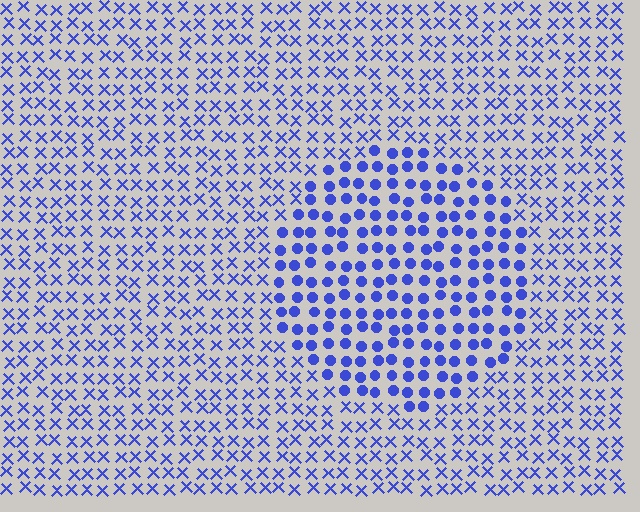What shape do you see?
I see a circle.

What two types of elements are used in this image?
The image uses circles inside the circle region and X marks outside it.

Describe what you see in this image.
The image is filled with small blue elements arranged in a uniform grid. A circle-shaped region contains circles, while the surrounding area contains X marks. The boundary is defined purely by the change in element shape.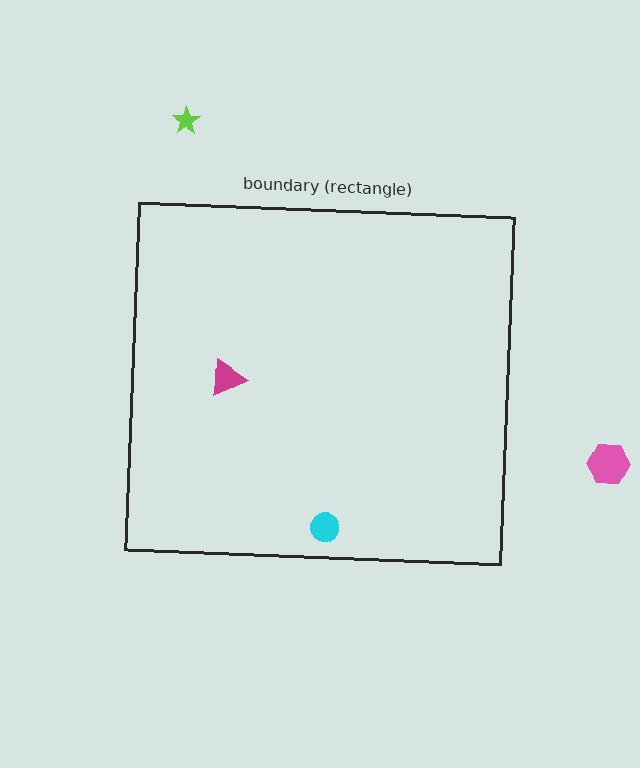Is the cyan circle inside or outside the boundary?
Inside.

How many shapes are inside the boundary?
2 inside, 2 outside.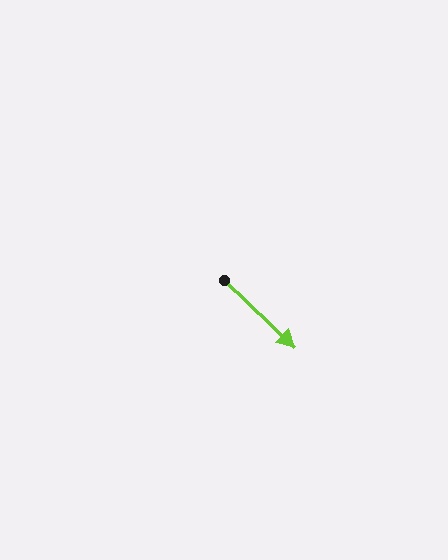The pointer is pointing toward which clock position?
Roughly 4 o'clock.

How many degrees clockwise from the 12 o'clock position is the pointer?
Approximately 134 degrees.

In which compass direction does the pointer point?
Southeast.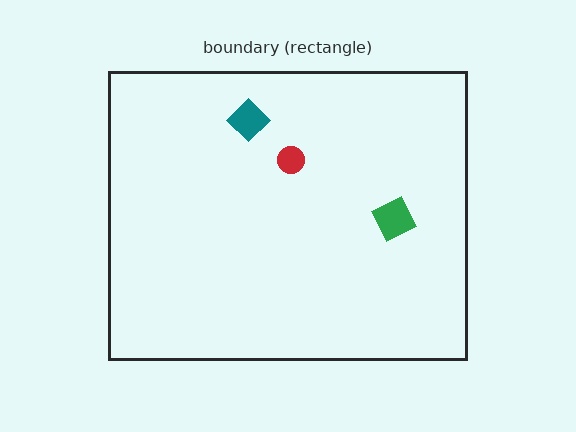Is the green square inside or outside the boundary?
Inside.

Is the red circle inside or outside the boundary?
Inside.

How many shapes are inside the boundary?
3 inside, 0 outside.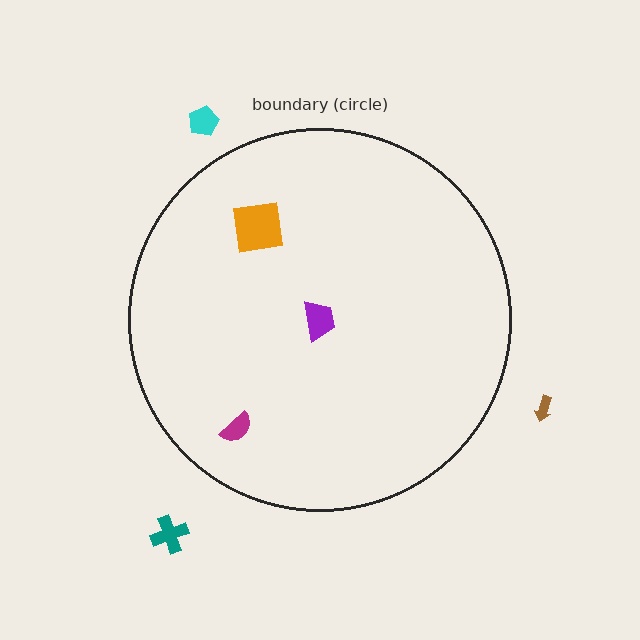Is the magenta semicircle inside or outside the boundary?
Inside.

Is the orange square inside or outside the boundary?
Inside.